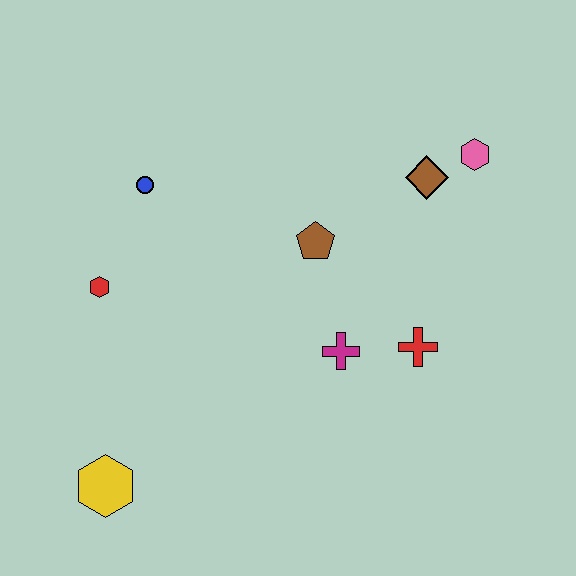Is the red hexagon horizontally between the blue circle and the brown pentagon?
No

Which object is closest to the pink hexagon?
The brown diamond is closest to the pink hexagon.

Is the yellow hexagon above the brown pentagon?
No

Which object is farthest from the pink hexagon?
The yellow hexagon is farthest from the pink hexagon.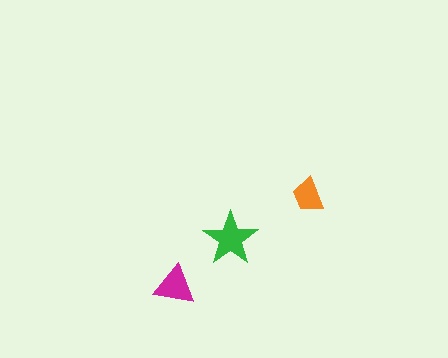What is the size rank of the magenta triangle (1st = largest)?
2nd.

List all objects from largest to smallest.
The green star, the magenta triangle, the orange trapezoid.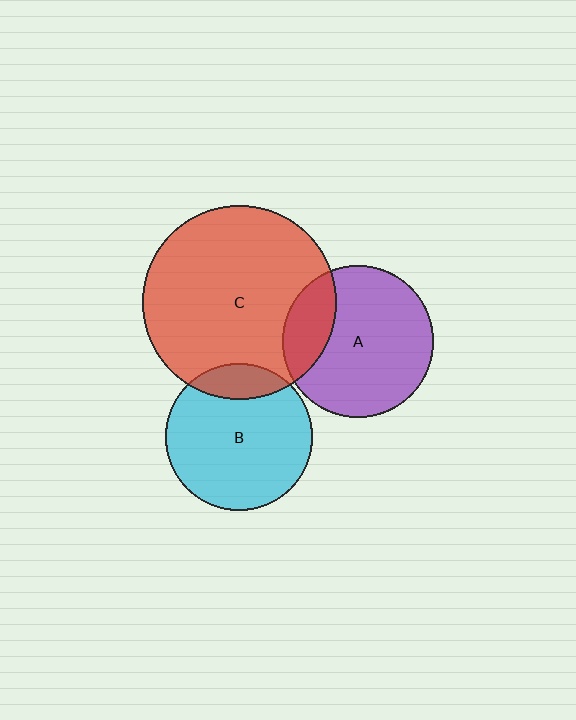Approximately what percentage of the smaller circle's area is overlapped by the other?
Approximately 20%.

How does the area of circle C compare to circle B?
Approximately 1.7 times.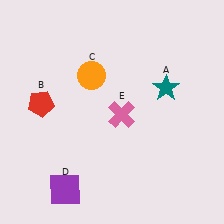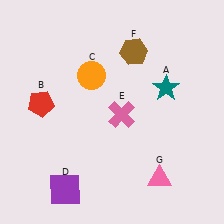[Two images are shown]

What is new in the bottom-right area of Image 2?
A pink triangle (G) was added in the bottom-right area of Image 2.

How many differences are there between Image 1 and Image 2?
There are 2 differences between the two images.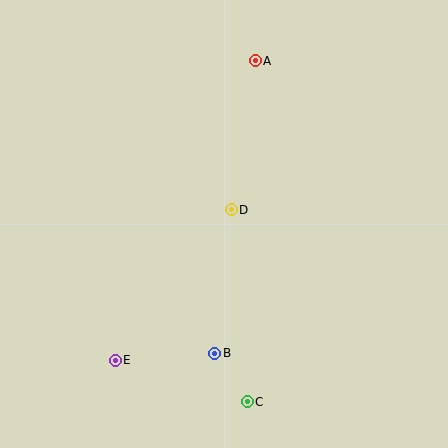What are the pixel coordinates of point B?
Point B is at (215, 353).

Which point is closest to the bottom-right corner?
Point C is closest to the bottom-right corner.